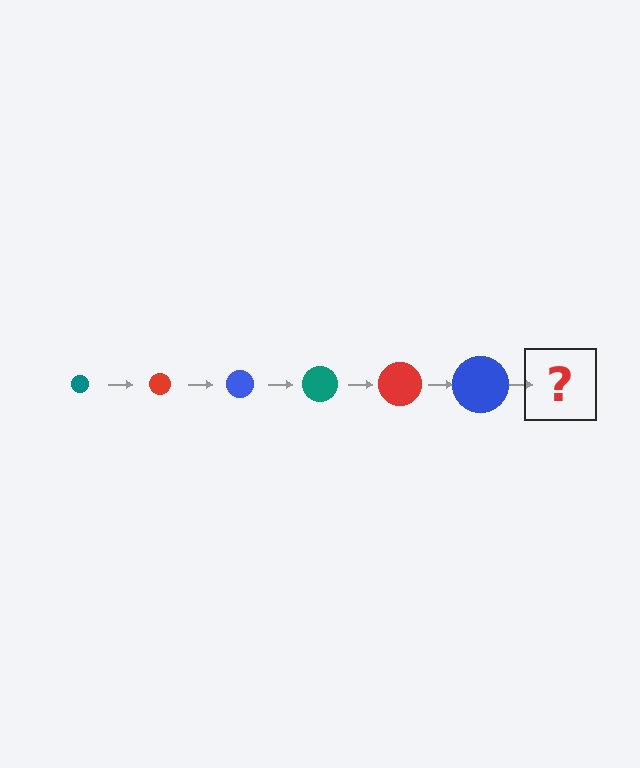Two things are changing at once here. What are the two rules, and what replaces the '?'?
The two rules are that the circle grows larger each step and the color cycles through teal, red, and blue. The '?' should be a teal circle, larger than the previous one.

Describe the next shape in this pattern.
It should be a teal circle, larger than the previous one.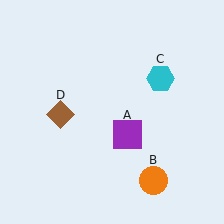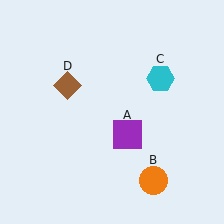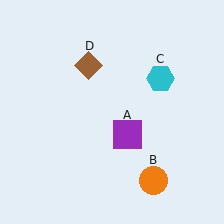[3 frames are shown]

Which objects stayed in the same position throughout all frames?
Purple square (object A) and orange circle (object B) and cyan hexagon (object C) remained stationary.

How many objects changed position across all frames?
1 object changed position: brown diamond (object D).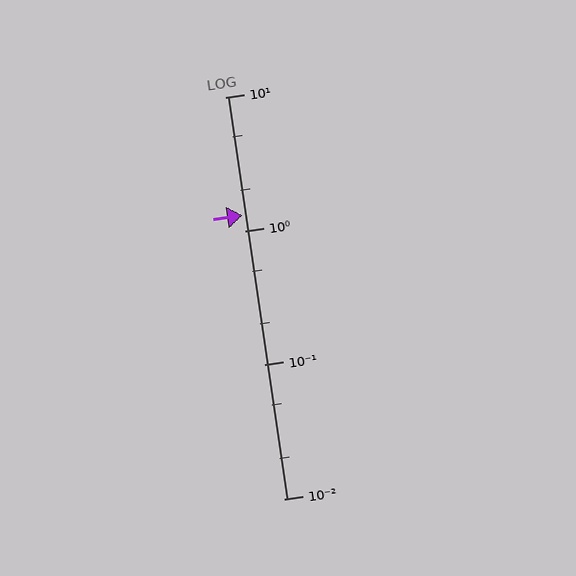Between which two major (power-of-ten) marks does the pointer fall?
The pointer is between 1 and 10.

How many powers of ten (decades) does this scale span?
The scale spans 3 decades, from 0.01 to 10.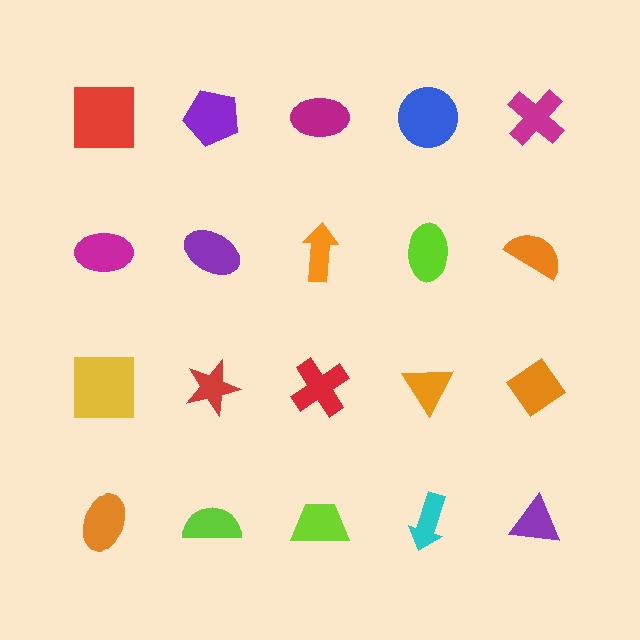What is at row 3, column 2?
A red star.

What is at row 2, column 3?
An orange arrow.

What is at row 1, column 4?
A blue circle.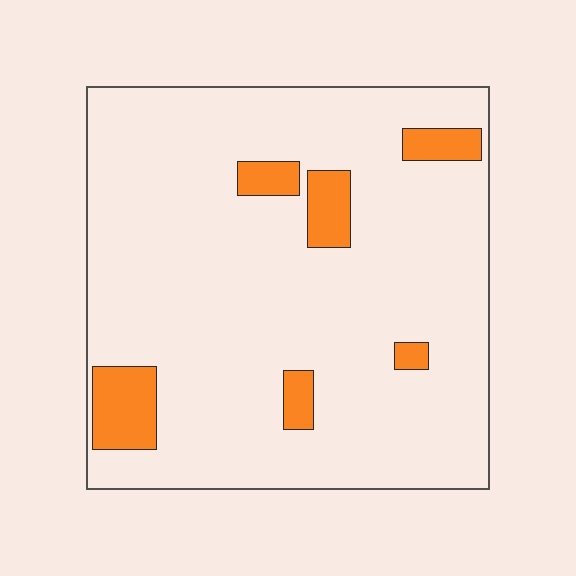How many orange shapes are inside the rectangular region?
6.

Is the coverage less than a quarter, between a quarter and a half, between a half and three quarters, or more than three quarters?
Less than a quarter.